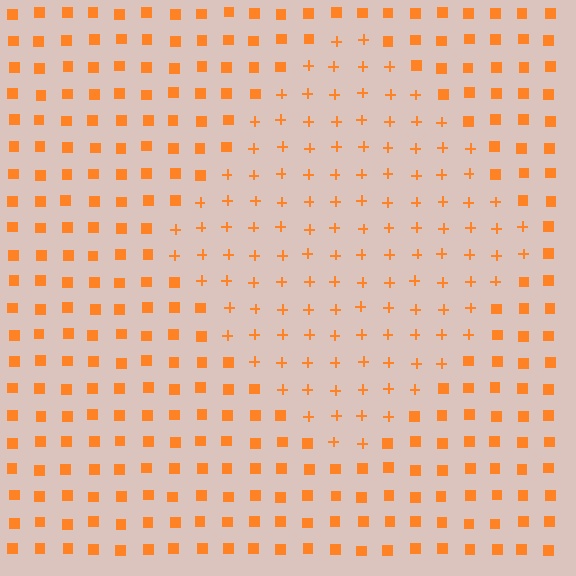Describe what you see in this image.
The image is filled with small orange elements arranged in a uniform grid. A diamond-shaped region contains plus signs, while the surrounding area contains squares. The boundary is defined purely by the change in element shape.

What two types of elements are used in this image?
The image uses plus signs inside the diamond region and squares outside it.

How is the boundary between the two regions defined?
The boundary is defined by a change in element shape: plus signs inside vs. squares outside. All elements share the same color and spacing.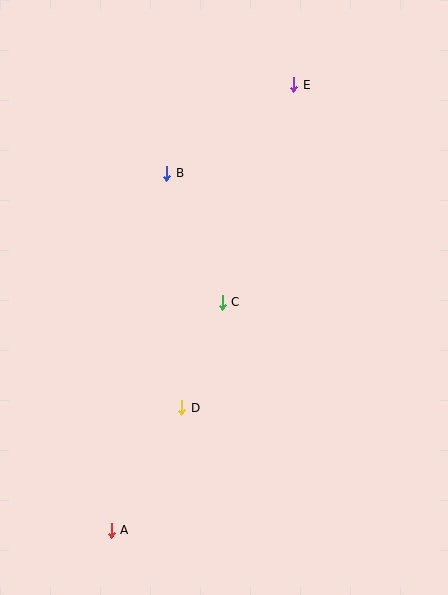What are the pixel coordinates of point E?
Point E is at (294, 85).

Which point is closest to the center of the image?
Point C at (222, 302) is closest to the center.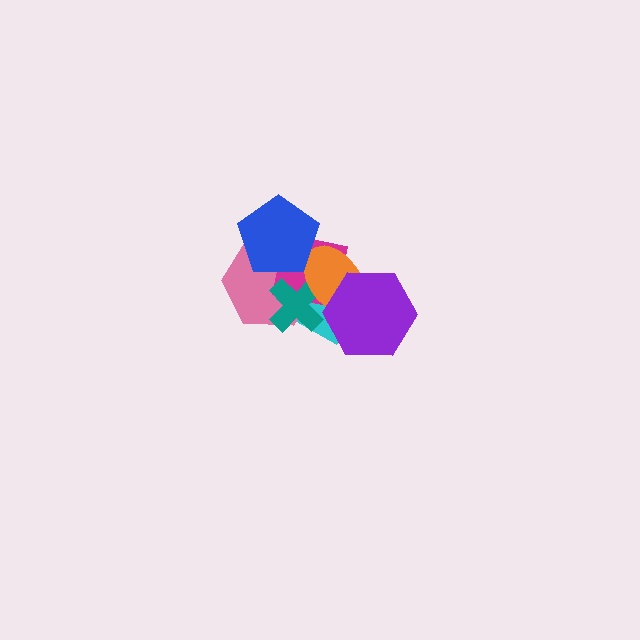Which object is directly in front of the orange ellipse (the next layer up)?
The blue pentagon is directly in front of the orange ellipse.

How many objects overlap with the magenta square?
5 objects overlap with the magenta square.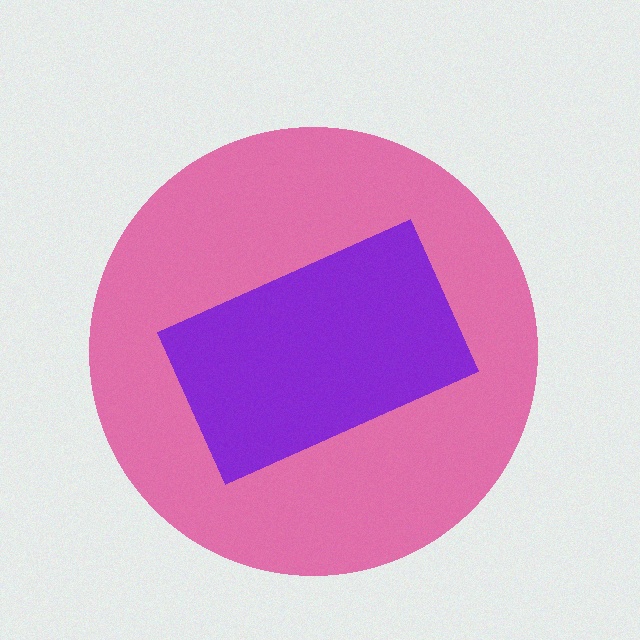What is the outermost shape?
The pink circle.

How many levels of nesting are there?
2.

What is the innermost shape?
The purple rectangle.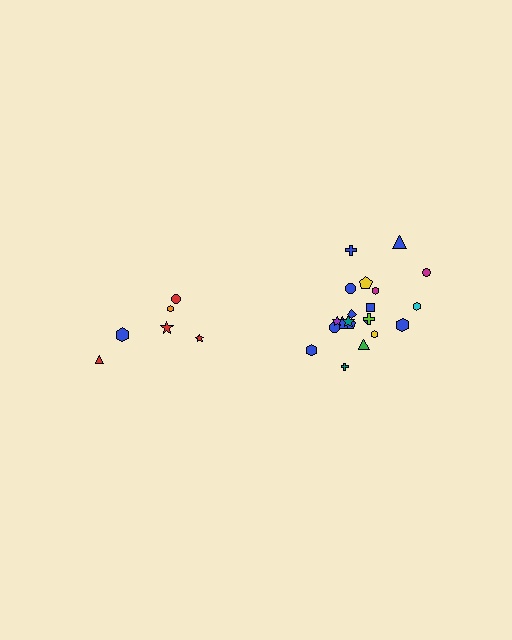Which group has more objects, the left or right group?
The right group.